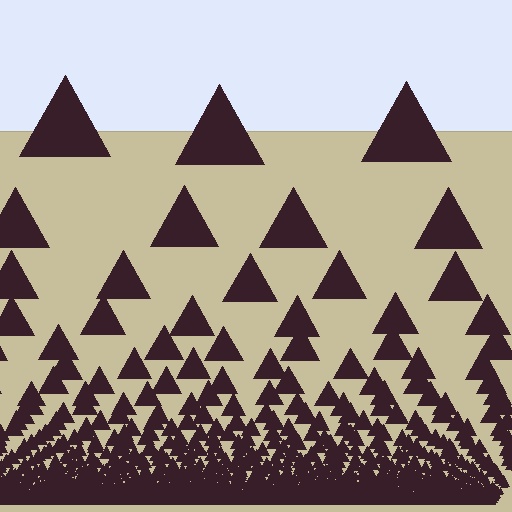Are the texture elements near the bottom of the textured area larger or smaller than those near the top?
Smaller. The gradient is inverted — elements near the bottom are smaller and denser.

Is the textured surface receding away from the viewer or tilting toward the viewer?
The surface appears to tilt toward the viewer. Texture elements get larger and sparser toward the top.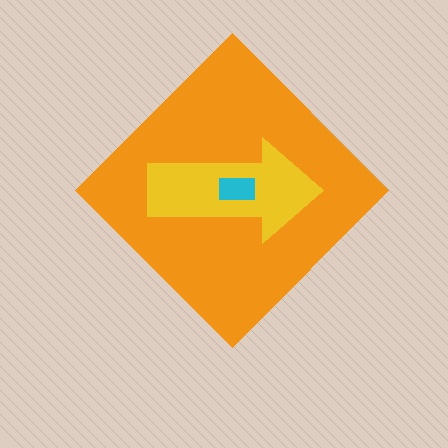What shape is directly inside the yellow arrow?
The cyan rectangle.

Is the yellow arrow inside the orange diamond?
Yes.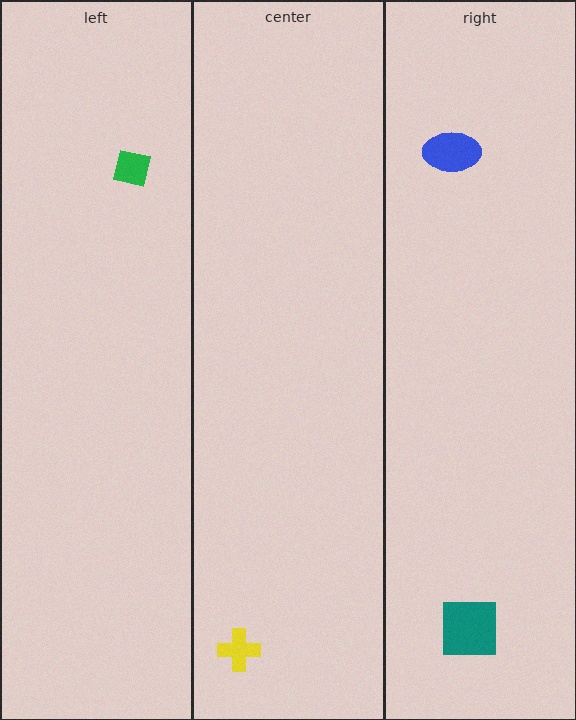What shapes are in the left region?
The green square.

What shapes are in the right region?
The blue ellipse, the teal square.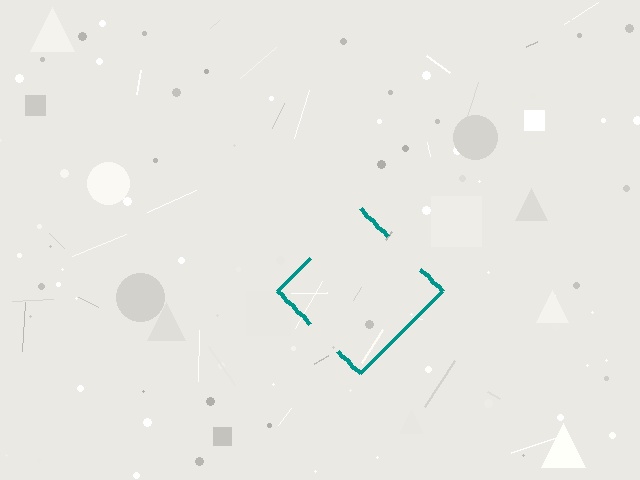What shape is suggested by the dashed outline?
The dashed outline suggests a diamond.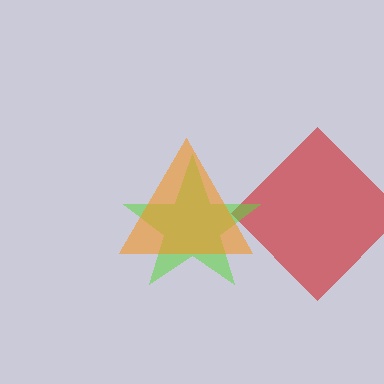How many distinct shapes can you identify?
There are 3 distinct shapes: a red diamond, a lime star, an orange triangle.